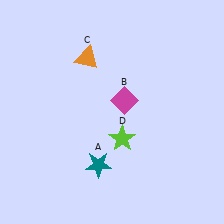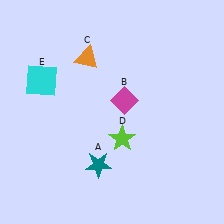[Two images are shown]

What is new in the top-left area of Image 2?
A cyan square (E) was added in the top-left area of Image 2.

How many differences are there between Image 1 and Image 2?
There is 1 difference between the two images.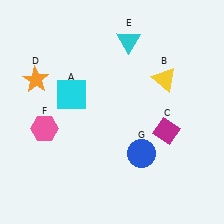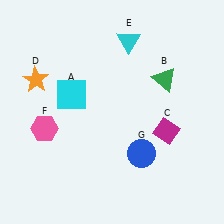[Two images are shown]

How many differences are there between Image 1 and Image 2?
There is 1 difference between the two images.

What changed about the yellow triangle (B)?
In Image 1, B is yellow. In Image 2, it changed to green.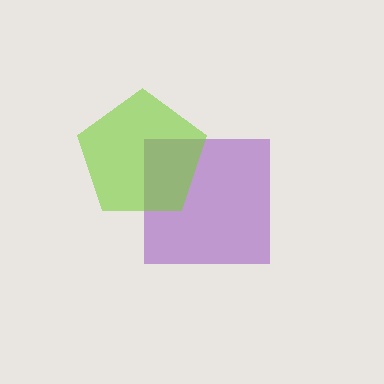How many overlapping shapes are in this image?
There are 2 overlapping shapes in the image.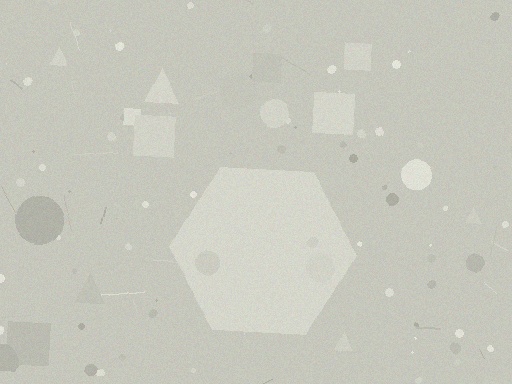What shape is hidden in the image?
A hexagon is hidden in the image.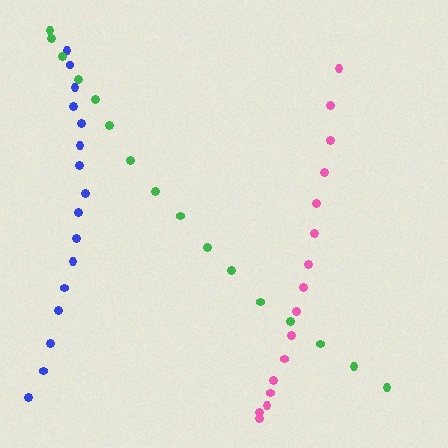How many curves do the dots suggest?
There are 3 distinct paths.